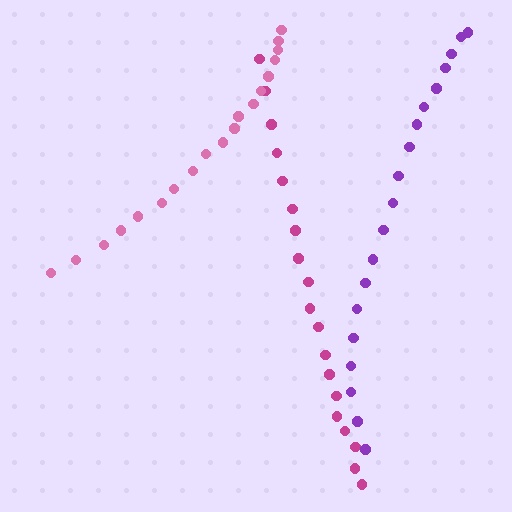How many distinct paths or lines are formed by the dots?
There are 3 distinct paths.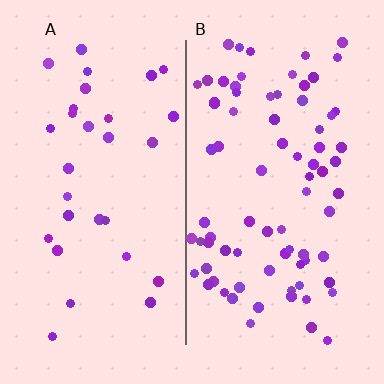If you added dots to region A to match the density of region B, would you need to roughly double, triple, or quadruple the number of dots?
Approximately triple.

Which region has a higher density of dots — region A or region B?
B (the right).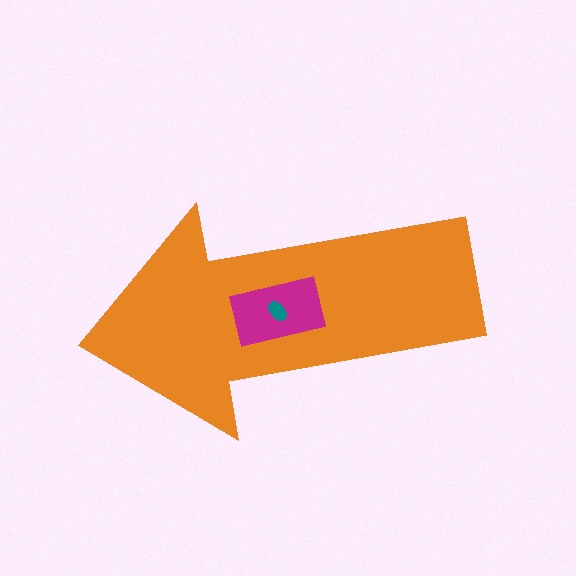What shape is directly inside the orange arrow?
The magenta rectangle.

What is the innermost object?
The teal ellipse.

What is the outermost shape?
The orange arrow.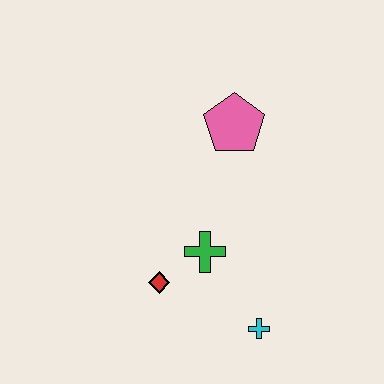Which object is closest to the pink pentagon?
The green cross is closest to the pink pentagon.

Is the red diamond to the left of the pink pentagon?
Yes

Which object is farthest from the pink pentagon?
The cyan cross is farthest from the pink pentagon.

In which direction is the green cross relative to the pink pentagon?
The green cross is below the pink pentagon.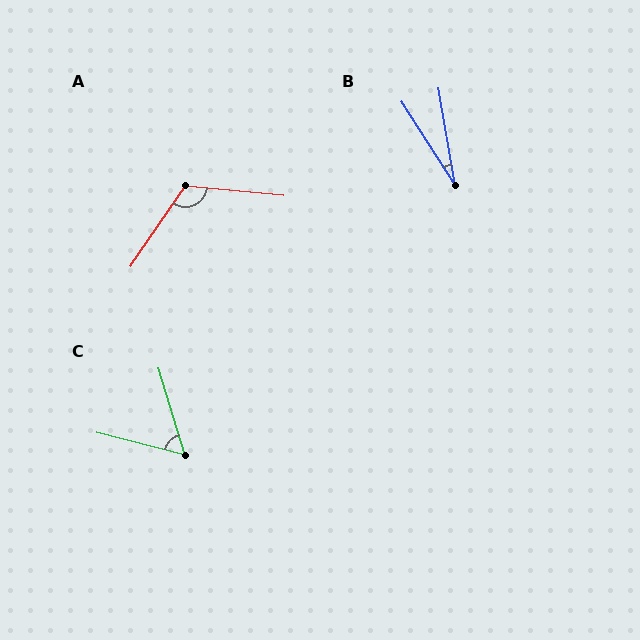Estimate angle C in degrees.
Approximately 59 degrees.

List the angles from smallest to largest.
B (23°), C (59°), A (119°).